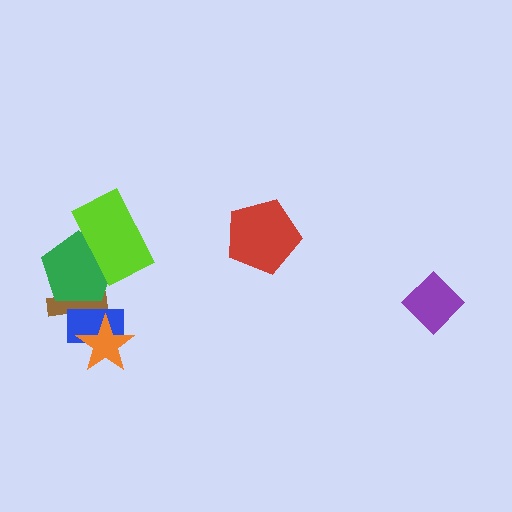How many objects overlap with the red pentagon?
0 objects overlap with the red pentagon.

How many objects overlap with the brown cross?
3 objects overlap with the brown cross.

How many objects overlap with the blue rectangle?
3 objects overlap with the blue rectangle.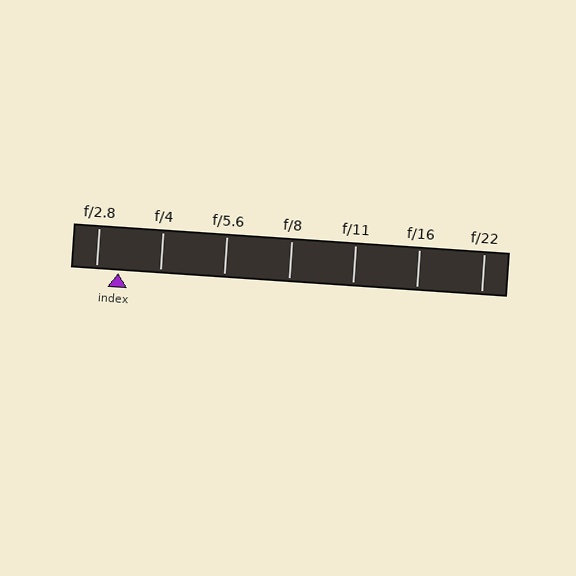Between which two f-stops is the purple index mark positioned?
The index mark is between f/2.8 and f/4.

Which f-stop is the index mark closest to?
The index mark is closest to f/2.8.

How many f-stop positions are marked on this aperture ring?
There are 7 f-stop positions marked.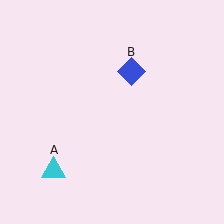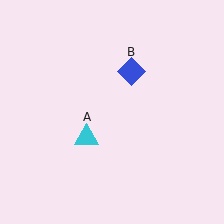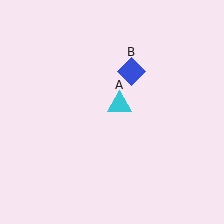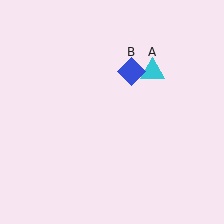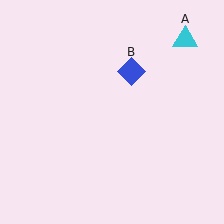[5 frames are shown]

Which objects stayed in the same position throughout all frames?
Blue diamond (object B) remained stationary.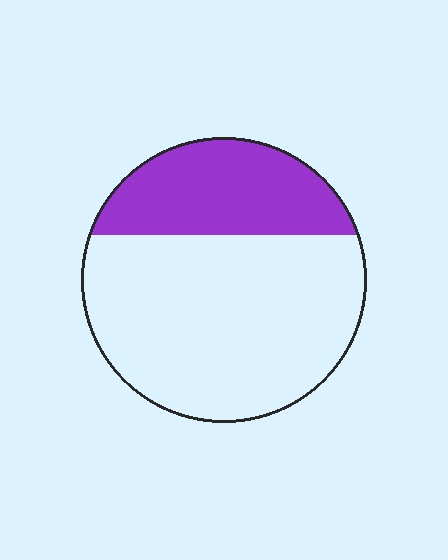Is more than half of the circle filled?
No.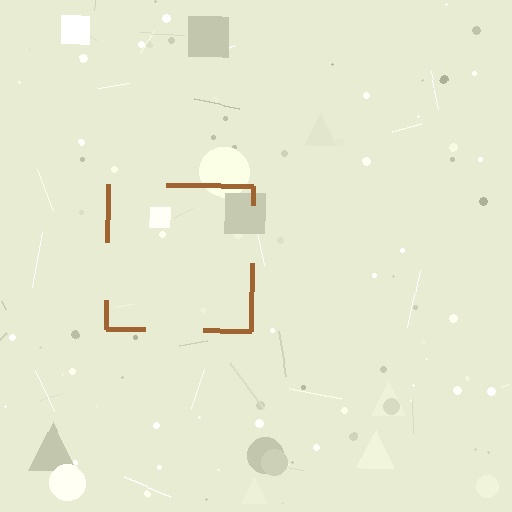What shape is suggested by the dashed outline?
The dashed outline suggests a square.